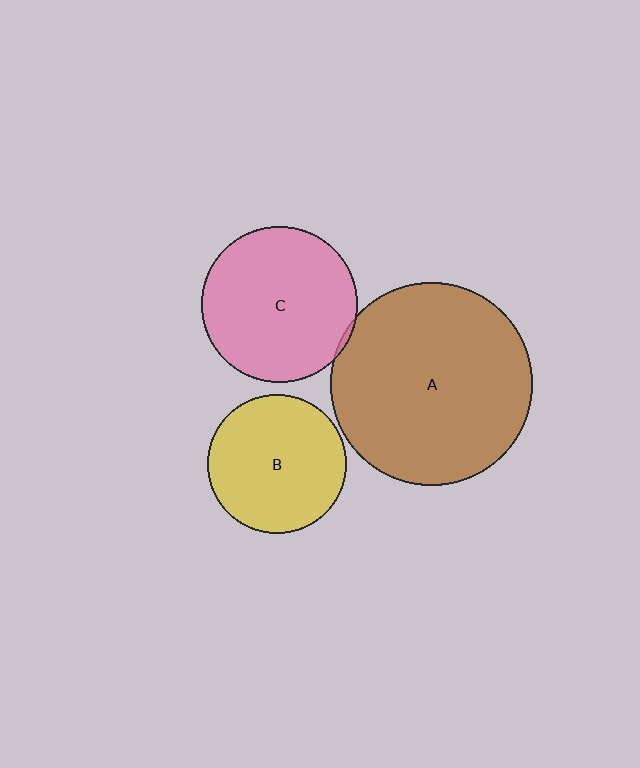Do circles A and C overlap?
Yes.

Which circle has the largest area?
Circle A (brown).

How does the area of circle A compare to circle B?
Approximately 2.1 times.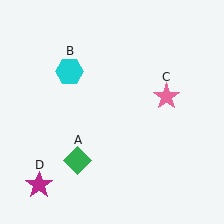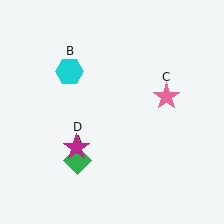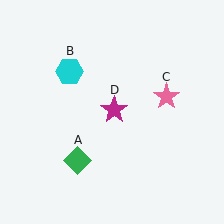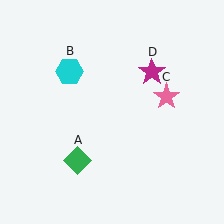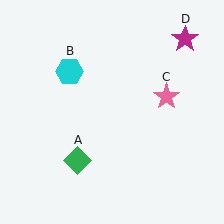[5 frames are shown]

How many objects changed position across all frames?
1 object changed position: magenta star (object D).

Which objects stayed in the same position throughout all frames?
Green diamond (object A) and cyan hexagon (object B) and pink star (object C) remained stationary.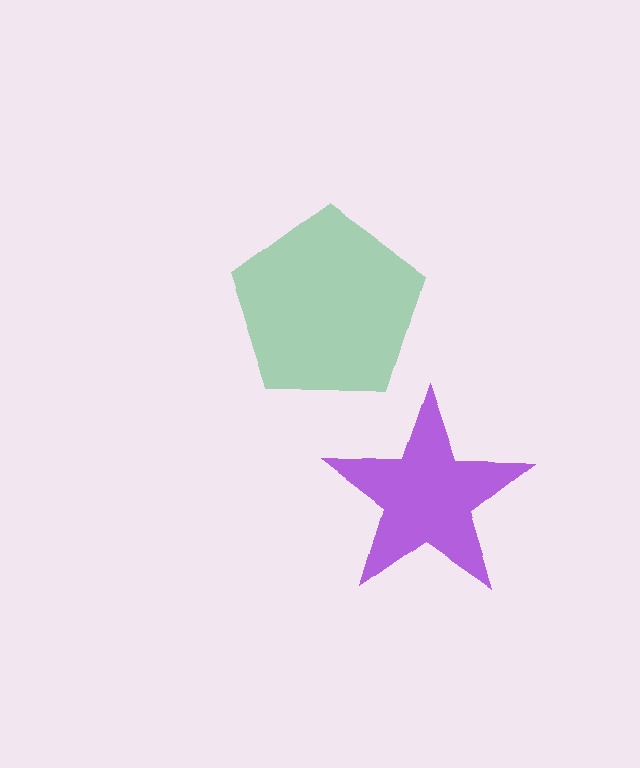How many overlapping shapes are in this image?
There are 2 overlapping shapes in the image.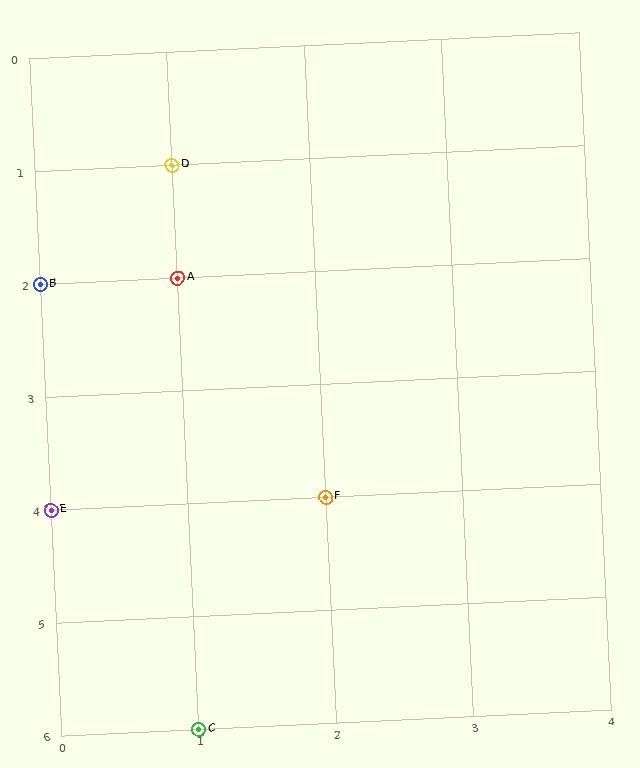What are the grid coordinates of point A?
Point A is at grid coordinates (1, 2).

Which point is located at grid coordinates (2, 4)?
Point F is at (2, 4).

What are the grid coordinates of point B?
Point B is at grid coordinates (0, 2).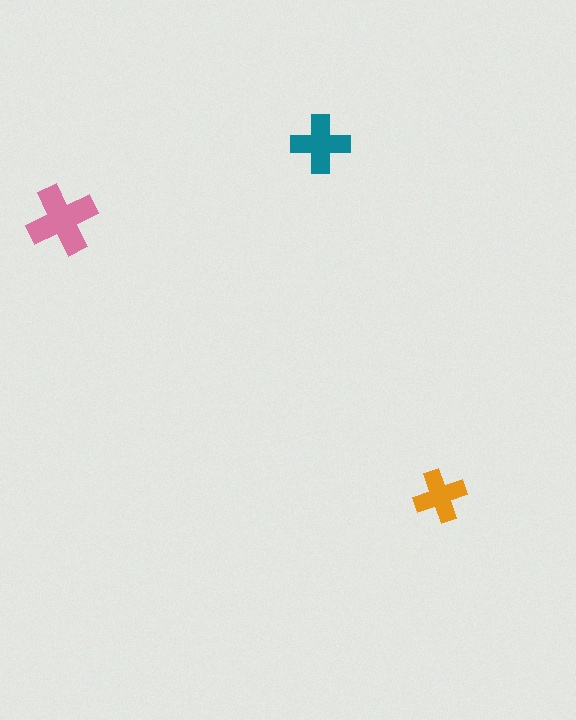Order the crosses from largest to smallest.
the pink one, the teal one, the orange one.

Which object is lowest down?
The orange cross is bottommost.